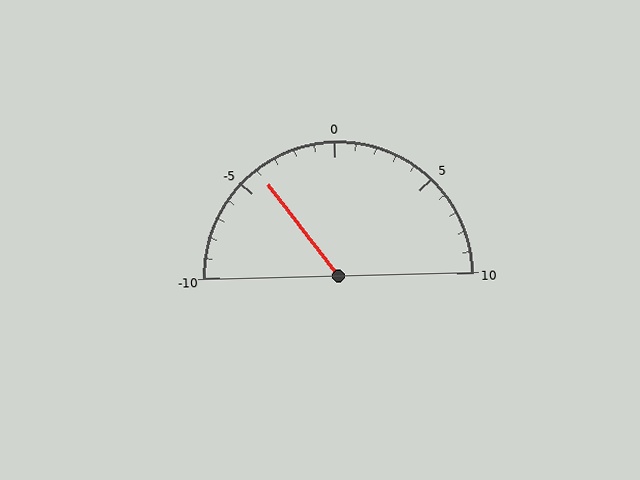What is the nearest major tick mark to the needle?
The nearest major tick mark is -5.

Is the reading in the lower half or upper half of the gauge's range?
The reading is in the lower half of the range (-10 to 10).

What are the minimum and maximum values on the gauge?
The gauge ranges from -10 to 10.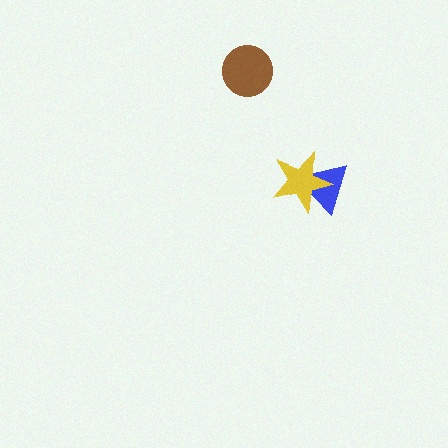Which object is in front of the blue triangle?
The yellow star is in front of the blue triangle.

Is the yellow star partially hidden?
No, no other shape covers it.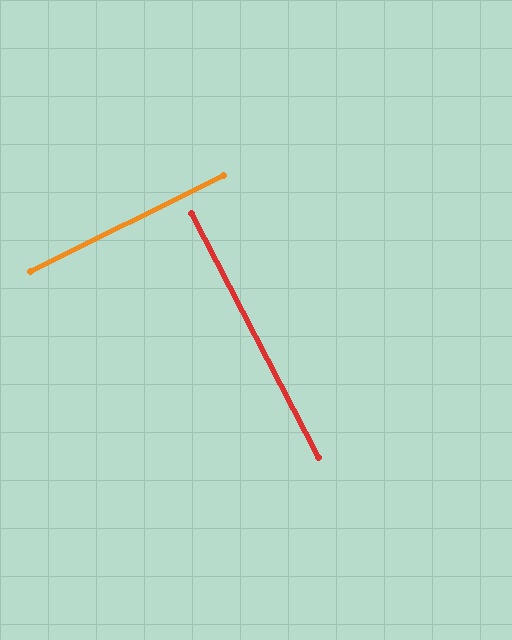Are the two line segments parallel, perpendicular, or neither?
Perpendicular — they meet at approximately 89°.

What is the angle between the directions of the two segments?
Approximately 89 degrees.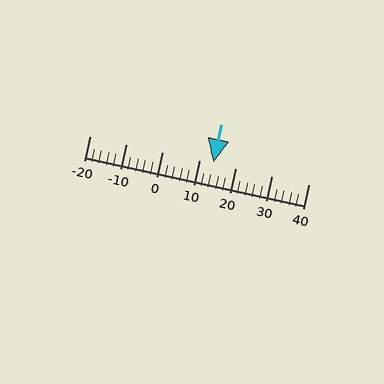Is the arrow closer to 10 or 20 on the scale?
The arrow is closer to 10.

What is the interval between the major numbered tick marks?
The major tick marks are spaced 10 units apart.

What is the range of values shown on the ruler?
The ruler shows values from -20 to 40.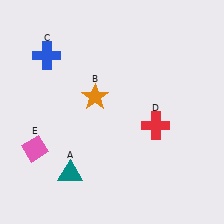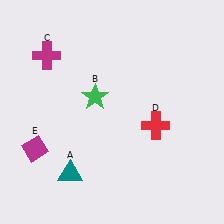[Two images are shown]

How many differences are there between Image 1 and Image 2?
There are 3 differences between the two images.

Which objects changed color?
B changed from orange to green. C changed from blue to magenta. E changed from pink to magenta.